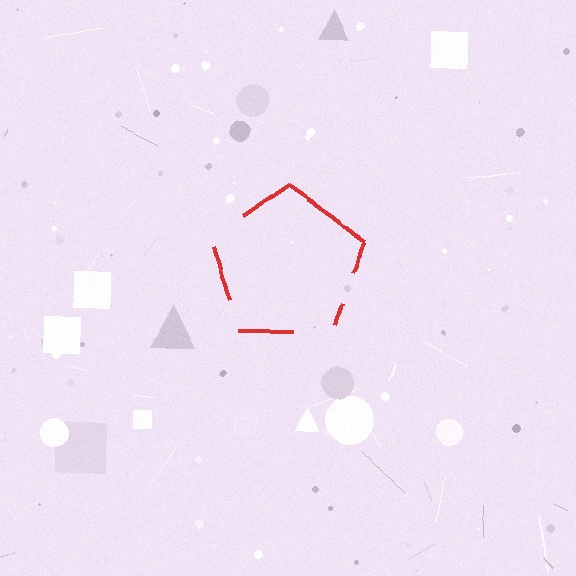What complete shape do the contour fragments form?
The contour fragments form a pentagon.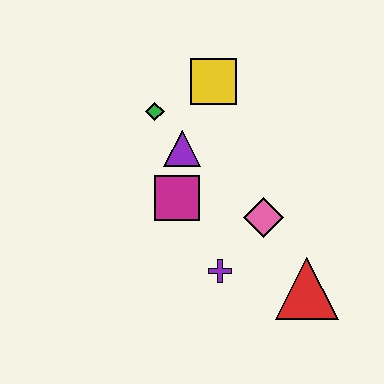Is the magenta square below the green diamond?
Yes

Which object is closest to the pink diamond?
The purple cross is closest to the pink diamond.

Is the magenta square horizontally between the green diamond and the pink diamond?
Yes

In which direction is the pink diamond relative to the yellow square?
The pink diamond is below the yellow square.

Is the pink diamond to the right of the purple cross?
Yes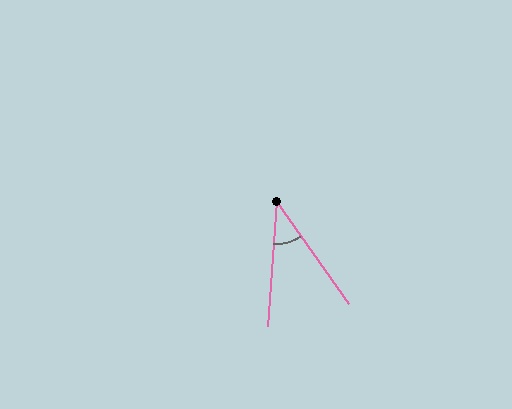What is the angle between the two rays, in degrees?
Approximately 39 degrees.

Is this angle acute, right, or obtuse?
It is acute.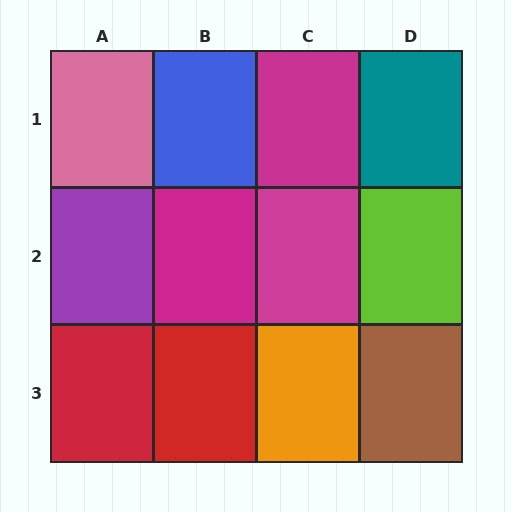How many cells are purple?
1 cell is purple.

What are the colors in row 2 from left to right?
Purple, magenta, magenta, lime.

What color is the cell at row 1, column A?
Pink.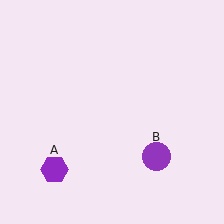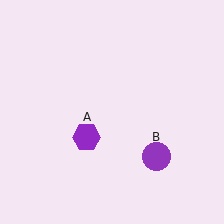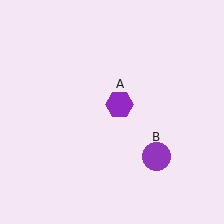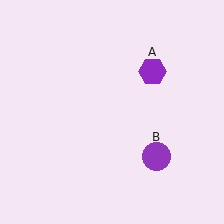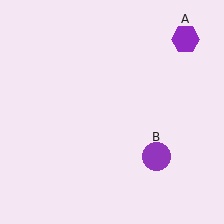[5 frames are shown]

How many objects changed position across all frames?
1 object changed position: purple hexagon (object A).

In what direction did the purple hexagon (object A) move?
The purple hexagon (object A) moved up and to the right.